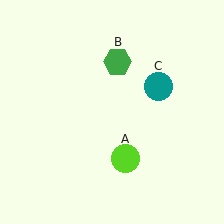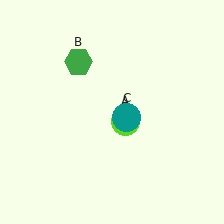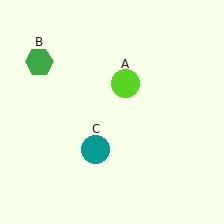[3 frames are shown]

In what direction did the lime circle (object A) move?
The lime circle (object A) moved up.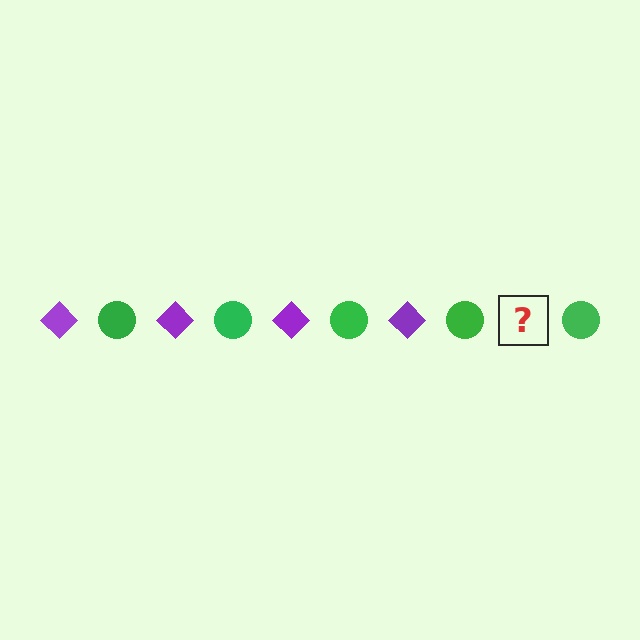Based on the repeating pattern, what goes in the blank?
The blank should be a purple diamond.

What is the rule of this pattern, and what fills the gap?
The rule is that the pattern alternates between purple diamond and green circle. The gap should be filled with a purple diamond.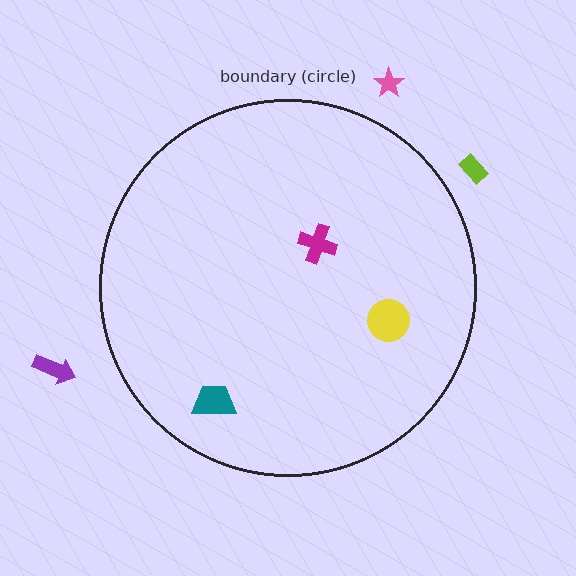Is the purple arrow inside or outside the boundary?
Outside.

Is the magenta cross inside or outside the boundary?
Inside.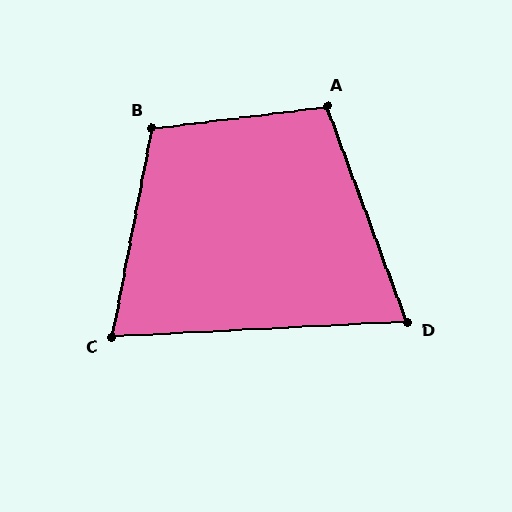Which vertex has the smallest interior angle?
D, at approximately 72 degrees.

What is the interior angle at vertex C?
Approximately 77 degrees (acute).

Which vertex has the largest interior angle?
B, at approximately 108 degrees.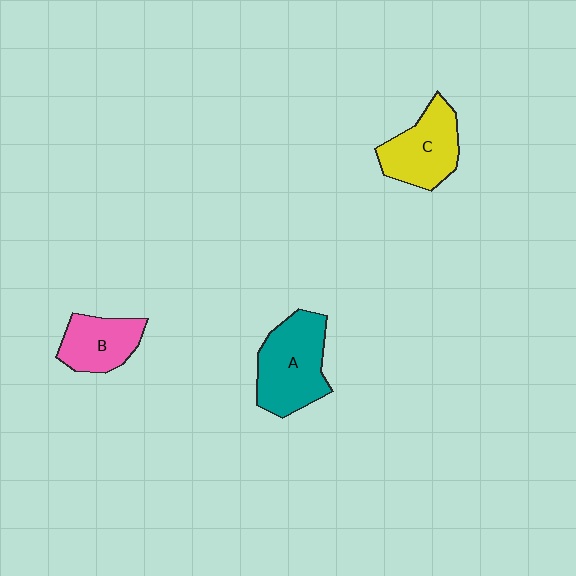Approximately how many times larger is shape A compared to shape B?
Approximately 1.5 times.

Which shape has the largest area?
Shape A (teal).